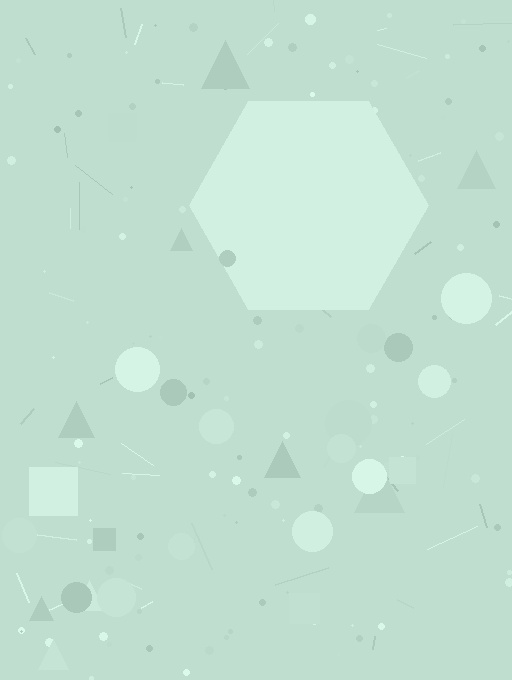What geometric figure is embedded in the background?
A hexagon is embedded in the background.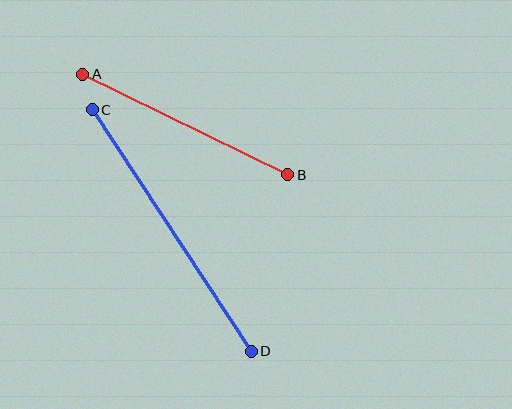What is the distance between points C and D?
The distance is approximately 289 pixels.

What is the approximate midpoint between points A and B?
The midpoint is at approximately (185, 124) pixels.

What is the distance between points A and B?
The distance is approximately 228 pixels.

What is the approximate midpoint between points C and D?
The midpoint is at approximately (172, 230) pixels.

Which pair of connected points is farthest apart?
Points C and D are farthest apart.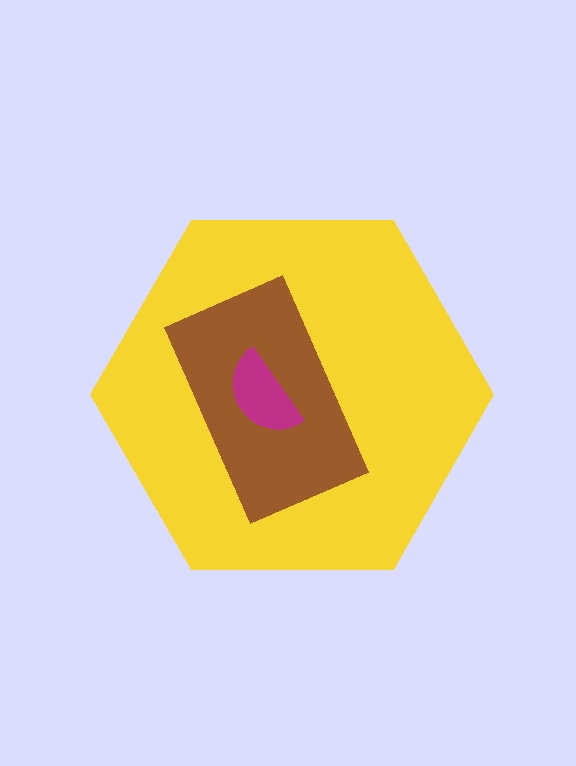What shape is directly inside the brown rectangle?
The magenta semicircle.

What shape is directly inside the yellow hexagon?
The brown rectangle.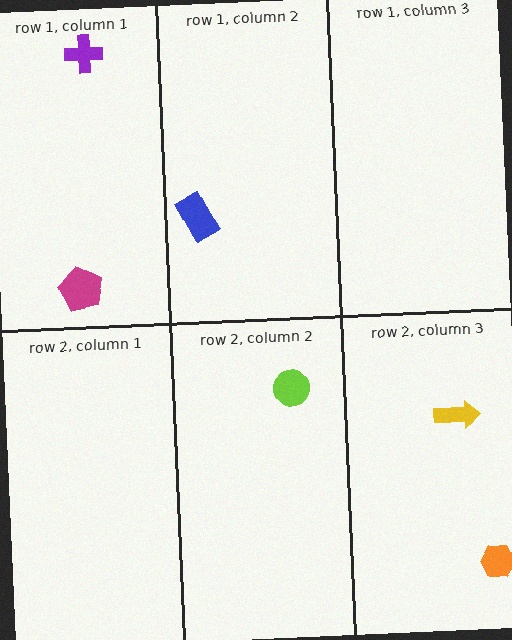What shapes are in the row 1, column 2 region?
The blue rectangle.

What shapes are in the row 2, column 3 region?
The yellow arrow, the orange hexagon.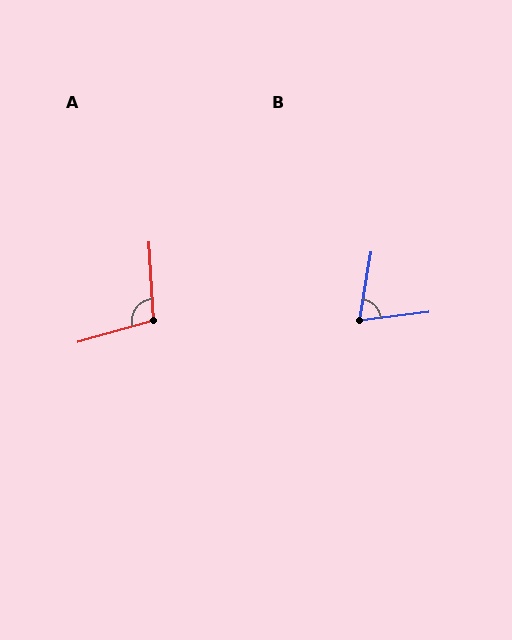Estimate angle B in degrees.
Approximately 74 degrees.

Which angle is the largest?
A, at approximately 102 degrees.